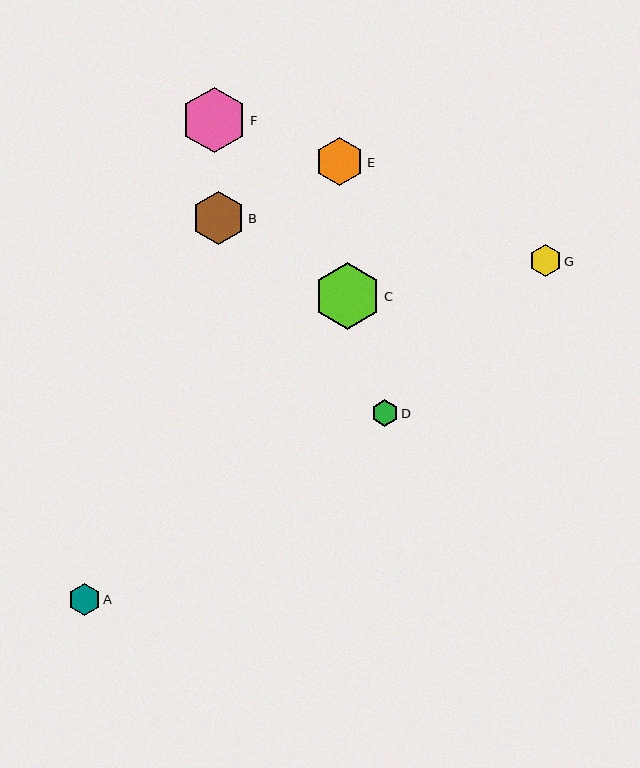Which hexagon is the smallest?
Hexagon D is the smallest with a size of approximately 27 pixels.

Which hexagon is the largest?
Hexagon C is the largest with a size of approximately 66 pixels.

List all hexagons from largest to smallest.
From largest to smallest: C, F, B, E, G, A, D.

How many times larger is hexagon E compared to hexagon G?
Hexagon E is approximately 1.5 times the size of hexagon G.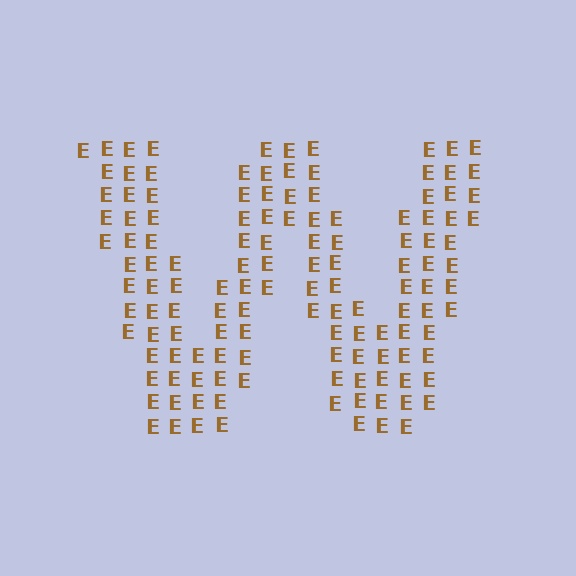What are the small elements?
The small elements are letter E's.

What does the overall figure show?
The overall figure shows the letter W.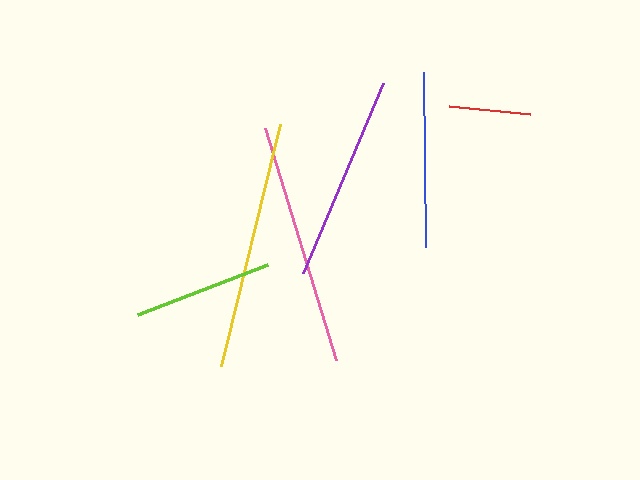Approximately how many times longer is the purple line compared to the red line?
The purple line is approximately 2.5 times the length of the red line.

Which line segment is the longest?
The yellow line is the longest at approximately 249 pixels.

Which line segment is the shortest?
The red line is the shortest at approximately 82 pixels.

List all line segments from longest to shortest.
From longest to shortest: yellow, pink, purple, blue, lime, red.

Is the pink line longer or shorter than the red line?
The pink line is longer than the red line.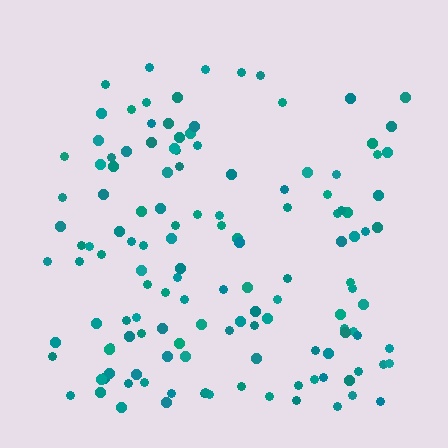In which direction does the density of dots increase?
From top to bottom, with the bottom side densest.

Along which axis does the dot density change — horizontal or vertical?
Vertical.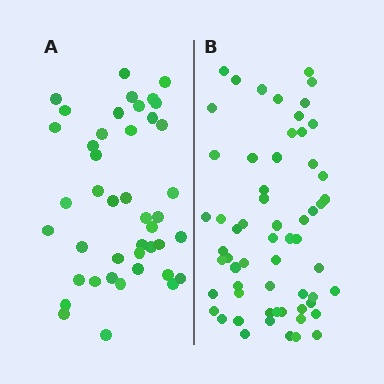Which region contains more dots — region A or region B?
Region B (the right region) has more dots.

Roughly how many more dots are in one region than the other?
Region B has approximately 15 more dots than region A.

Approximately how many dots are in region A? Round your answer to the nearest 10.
About 40 dots. (The exact count is 43, which rounds to 40.)